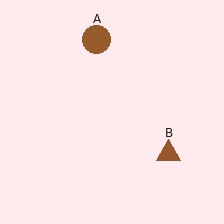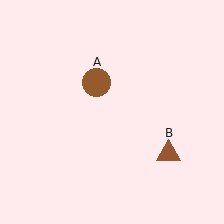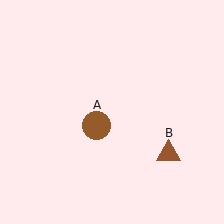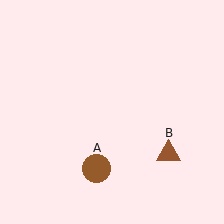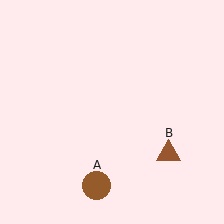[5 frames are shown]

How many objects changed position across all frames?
1 object changed position: brown circle (object A).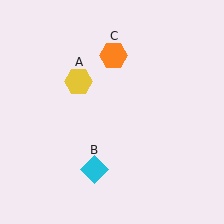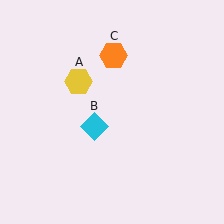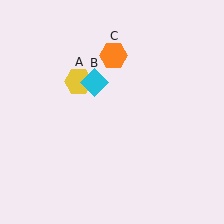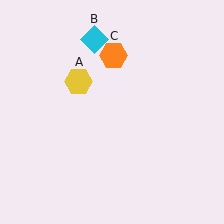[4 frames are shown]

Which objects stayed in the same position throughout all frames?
Yellow hexagon (object A) and orange hexagon (object C) remained stationary.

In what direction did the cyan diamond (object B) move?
The cyan diamond (object B) moved up.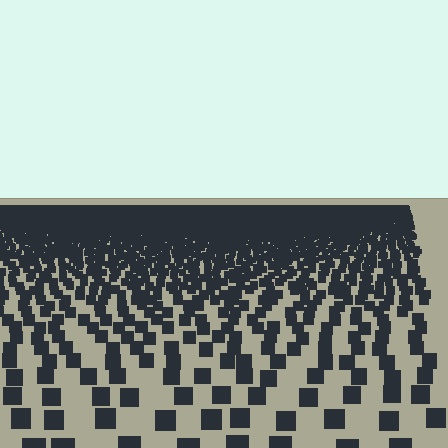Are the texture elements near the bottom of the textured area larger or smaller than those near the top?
Larger. Near the bottom, elements are closer to the viewer and appear at a bigger on-screen size.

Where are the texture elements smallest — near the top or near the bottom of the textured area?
Near the top.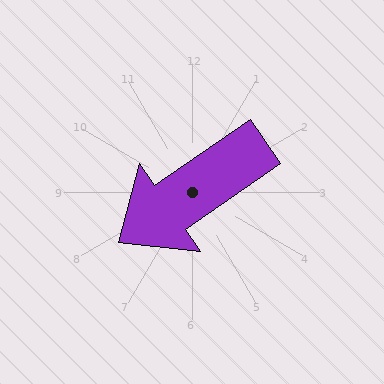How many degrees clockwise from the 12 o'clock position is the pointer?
Approximately 235 degrees.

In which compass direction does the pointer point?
Southwest.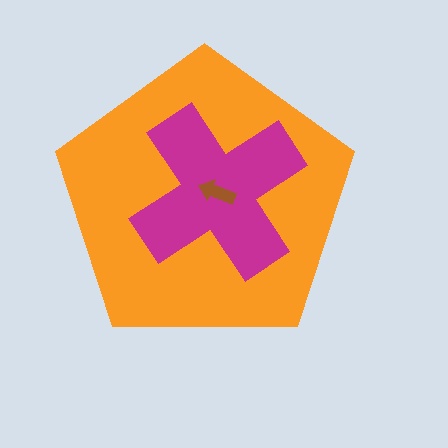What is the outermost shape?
The orange pentagon.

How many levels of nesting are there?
3.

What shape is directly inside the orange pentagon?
The magenta cross.